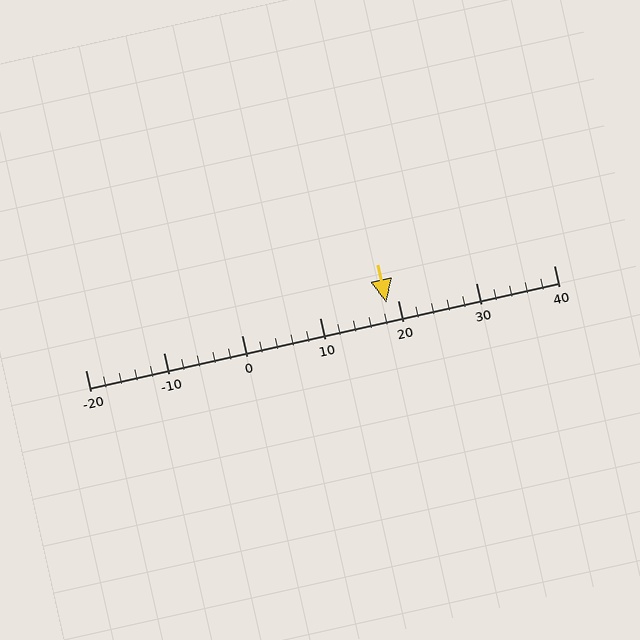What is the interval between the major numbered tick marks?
The major tick marks are spaced 10 units apart.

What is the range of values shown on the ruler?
The ruler shows values from -20 to 40.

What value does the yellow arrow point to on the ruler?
The yellow arrow points to approximately 19.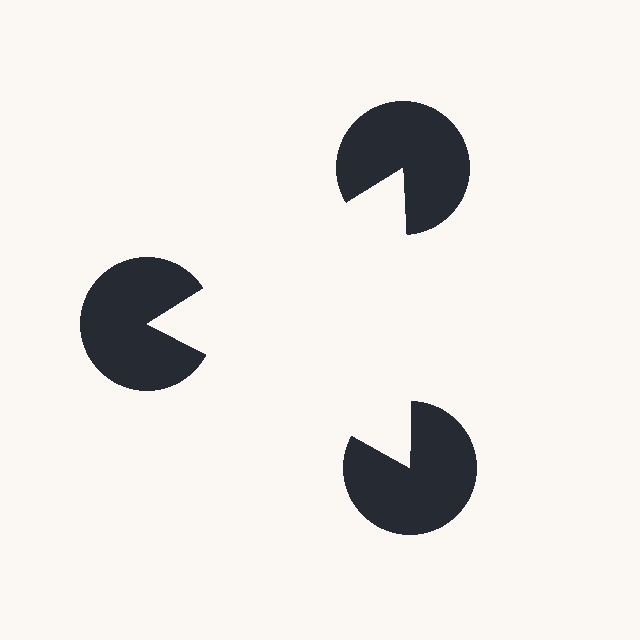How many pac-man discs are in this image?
There are 3 — one at each vertex of the illusory triangle.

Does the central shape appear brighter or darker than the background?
It typically appears slightly brighter than the background, even though no actual brightness change is drawn.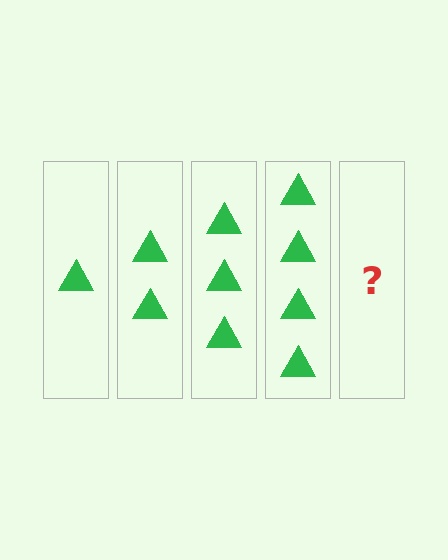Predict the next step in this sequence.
The next step is 5 triangles.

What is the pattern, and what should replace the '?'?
The pattern is that each step adds one more triangle. The '?' should be 5 triangles.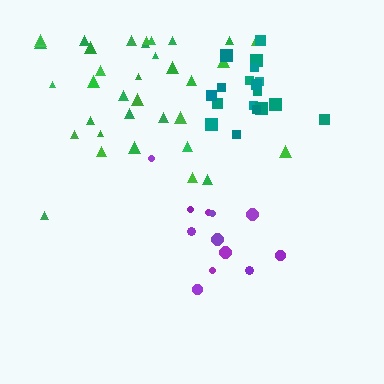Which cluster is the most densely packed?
Teal.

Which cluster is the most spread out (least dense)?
Green.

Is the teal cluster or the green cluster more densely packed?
Teal.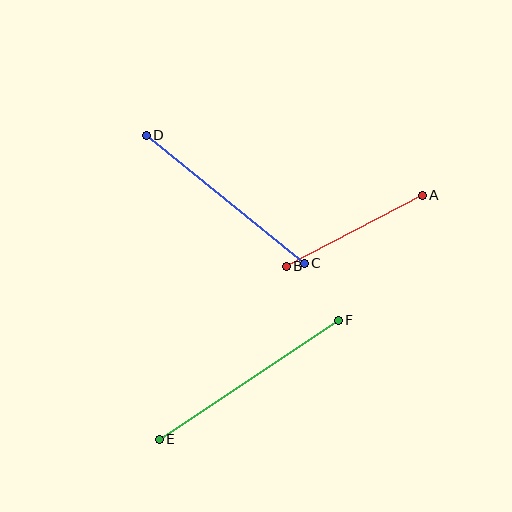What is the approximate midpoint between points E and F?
The midpoint is at approximately (249, 380) pixels.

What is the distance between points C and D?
The distance is approximately 203 pixels.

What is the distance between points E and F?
The distance is approximately 215 pixels.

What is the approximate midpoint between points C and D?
The midpoint is at approximately (225, 199) pixels.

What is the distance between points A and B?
The distance is approximately 154 pixels.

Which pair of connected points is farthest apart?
Points E and F are farthest apart.